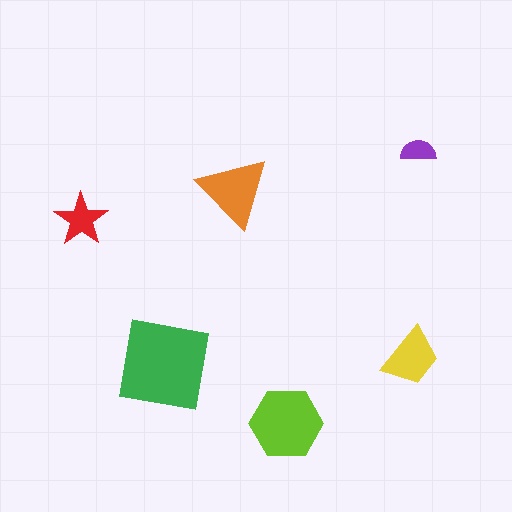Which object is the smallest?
The purple semicircle.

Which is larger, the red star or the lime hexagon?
The lime hexagon.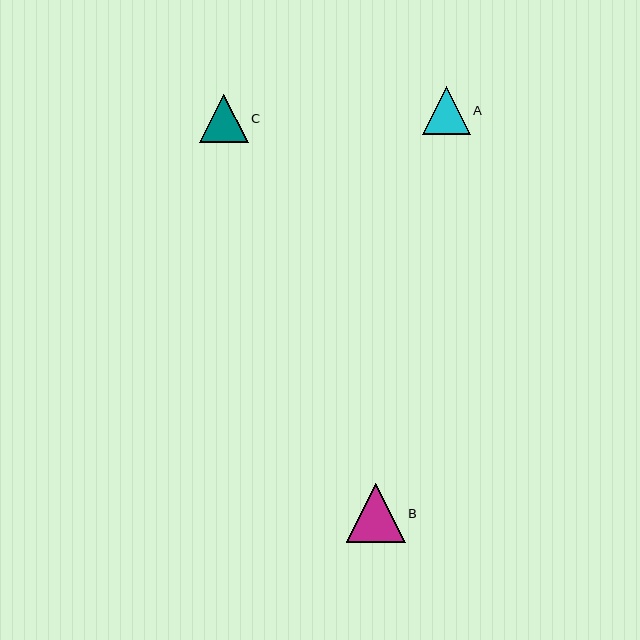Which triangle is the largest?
Triangle B is the largest with a size of approximately 59 pixels.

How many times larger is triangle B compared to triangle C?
Triangle B is approximately 1.2 times the size of triangle C.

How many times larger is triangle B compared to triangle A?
Triangle B is approximately 1.2 times the size of triangle A.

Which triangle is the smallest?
Triangle A is the smallest with a size of approximately 48 pixels.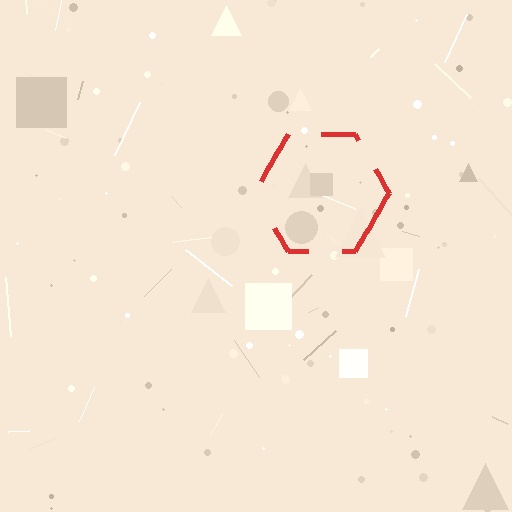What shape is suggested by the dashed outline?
The dashed outline suggests a hexagon.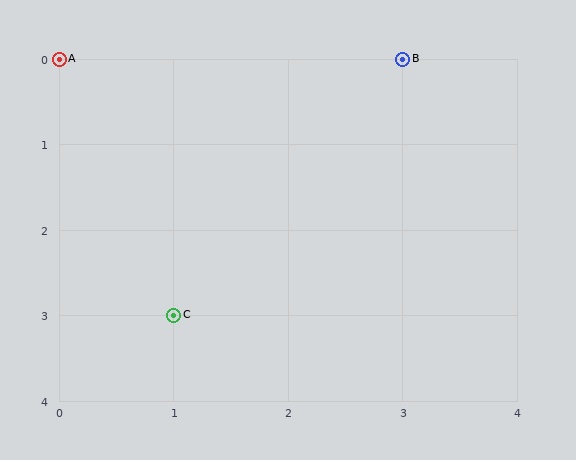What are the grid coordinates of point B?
Point B is at grid coordinates (3, 0).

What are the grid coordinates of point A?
Point A is at grid coordinates (0, 0).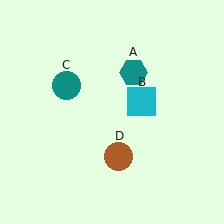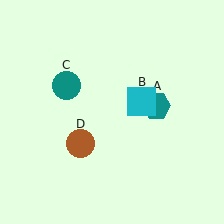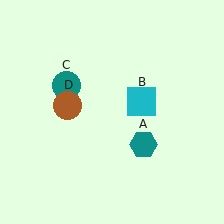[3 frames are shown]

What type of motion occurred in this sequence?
The teal hexagon (object A), brown circle (object D) rotated clockwise around the center of the scene.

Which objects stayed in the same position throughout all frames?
Cyan square (object B) and teal circle (object C) remained stationary.